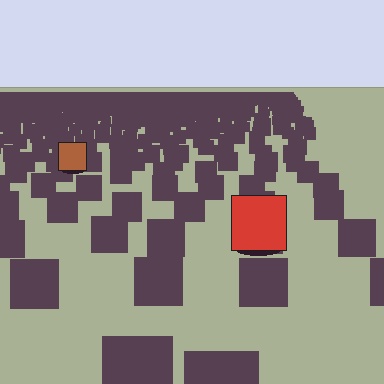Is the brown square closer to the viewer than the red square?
No. The red square is closer — you can tell from the texture gradient: the ground texture is coarser near it.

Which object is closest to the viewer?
The red square is closest. The texture marks near it are larger and more spread out.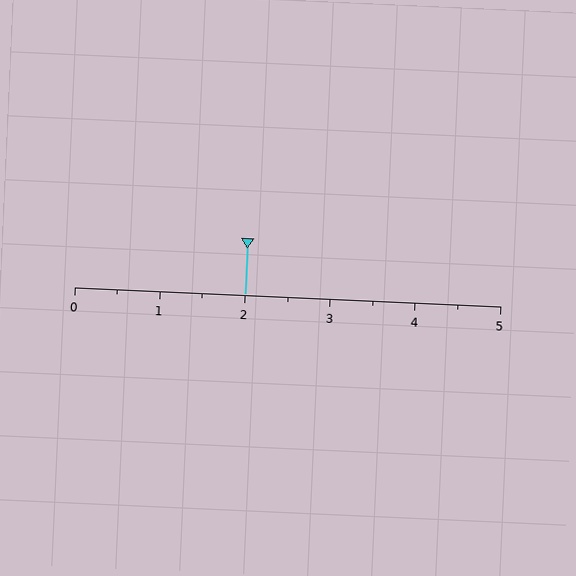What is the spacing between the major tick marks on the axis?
The major ticks are spaced 1 apart.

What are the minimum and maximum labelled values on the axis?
The axis runs from 0 to 5.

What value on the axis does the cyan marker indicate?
The marker indicates approximately 2.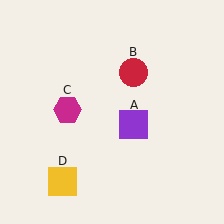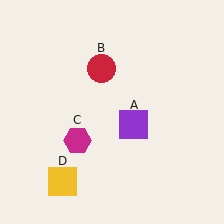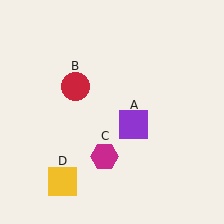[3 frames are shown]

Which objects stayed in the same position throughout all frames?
Purple square (object A) and yellow square (object D) remained stationary.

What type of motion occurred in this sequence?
The red circle (object B), magenta hexagon (object C) rotated counterclockwise around the center of the scene.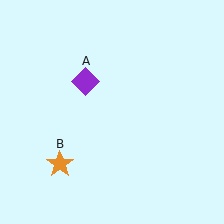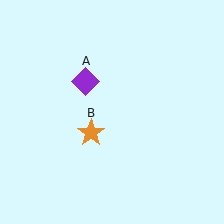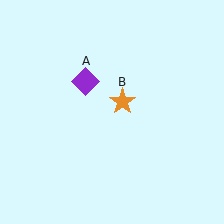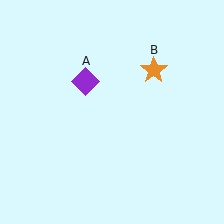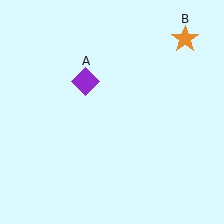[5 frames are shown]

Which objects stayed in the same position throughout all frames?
Purple diamond (object A) remained stationary.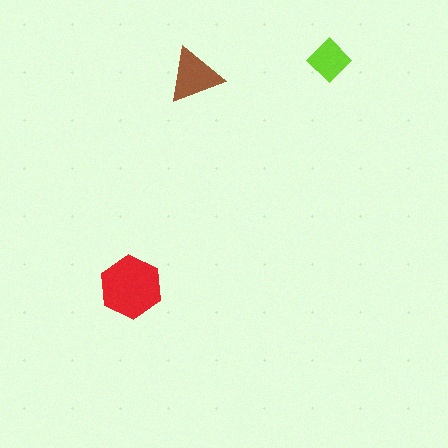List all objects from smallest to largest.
The lime diamond, the brown triangle, the red hexagon.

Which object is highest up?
The lime diamond is topmost.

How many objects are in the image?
There are 3 objects in the image.